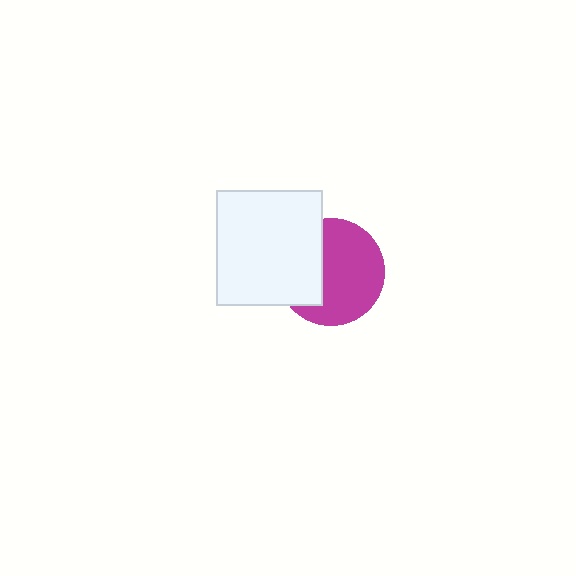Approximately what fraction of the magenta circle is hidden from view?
Roughly 36% of the magenta circle is hidden behind the white rectangle.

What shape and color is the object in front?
The object in front is a white rectangle.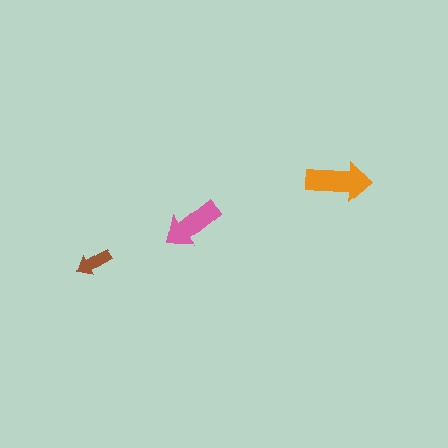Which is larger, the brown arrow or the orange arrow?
The orange one.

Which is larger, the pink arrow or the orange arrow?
The orange one.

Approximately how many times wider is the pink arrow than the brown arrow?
About 1.5 times wider.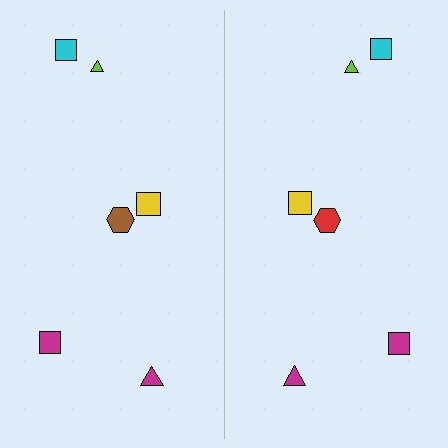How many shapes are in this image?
There are 12 shapes in this image.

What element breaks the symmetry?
The red hexagon on the right side breaks the symmetry — its mirror counterpart is brown.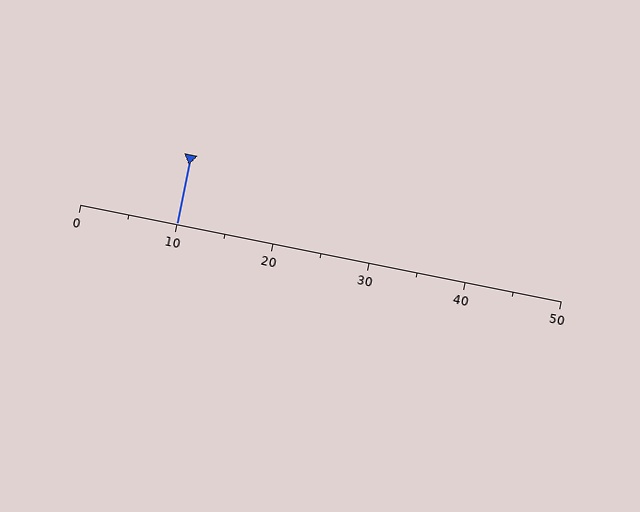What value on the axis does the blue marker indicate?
The marker indicates approximately 10.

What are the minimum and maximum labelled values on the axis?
The axis runs from 0 to 50.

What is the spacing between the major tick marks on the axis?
The major ticks are spaced 10 apart.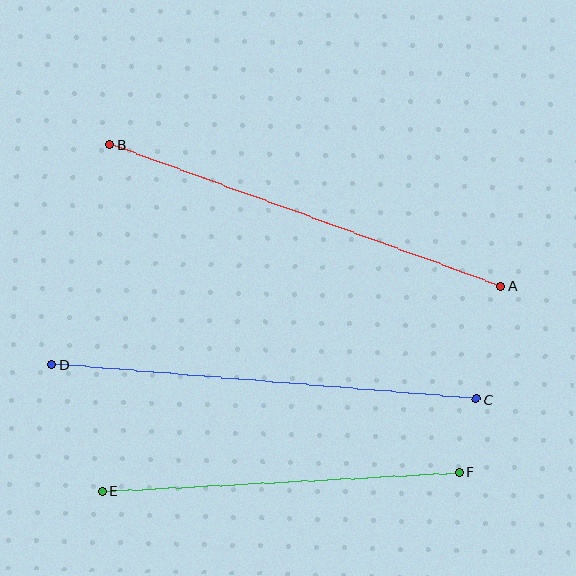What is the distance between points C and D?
The distance is approximately 426 pixels.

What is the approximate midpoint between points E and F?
The midpoint is at approximately (281, 482) pixels.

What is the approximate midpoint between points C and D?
The midpoint is at approximately (264, 382) pixels.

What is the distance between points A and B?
The distance is approximately 416 pixels.